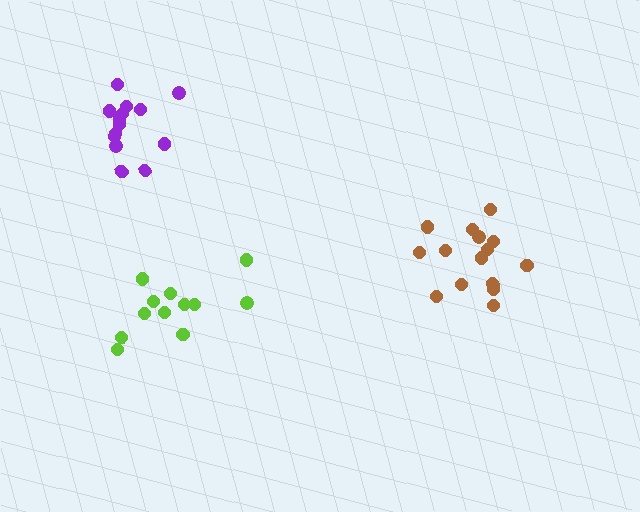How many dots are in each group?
Group 1: 16 dots, Group 2: 12 dots, Group 3: 14 dots (42 total).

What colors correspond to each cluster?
The clusters are colored: brown, lime, purple.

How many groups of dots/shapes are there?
There are 3 groups.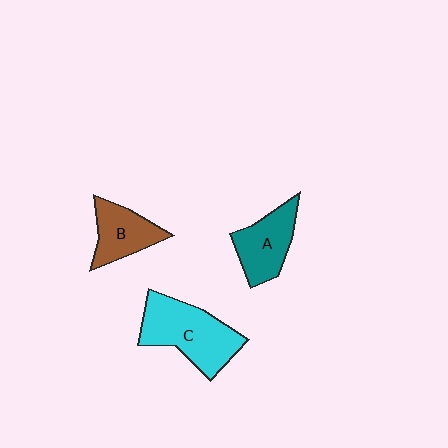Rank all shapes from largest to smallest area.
From largest to smallest: C (cyan), A (teal), B (brown).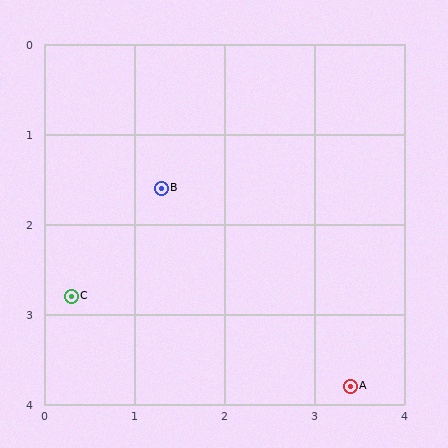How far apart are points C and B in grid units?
Points C and B are about 1.6 grid units apart.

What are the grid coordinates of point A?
Point A is at approximately (3.4, 3.8).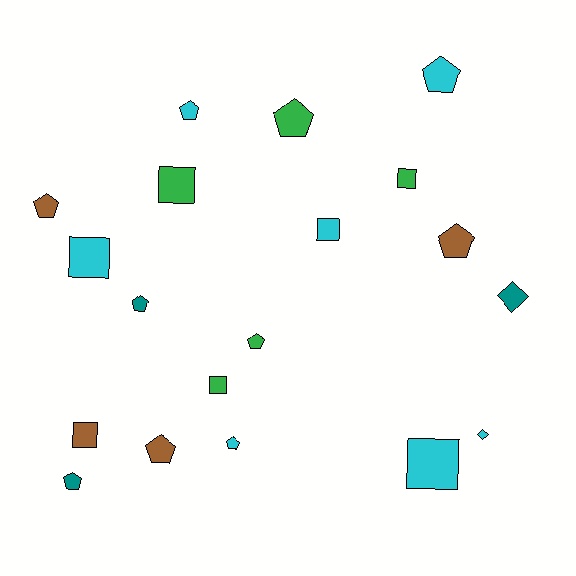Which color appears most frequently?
Cyan, with 7 objects.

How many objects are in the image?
There are 19 objects.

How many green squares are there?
There are 3 green squares.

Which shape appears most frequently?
Pentagon, with 10 objects.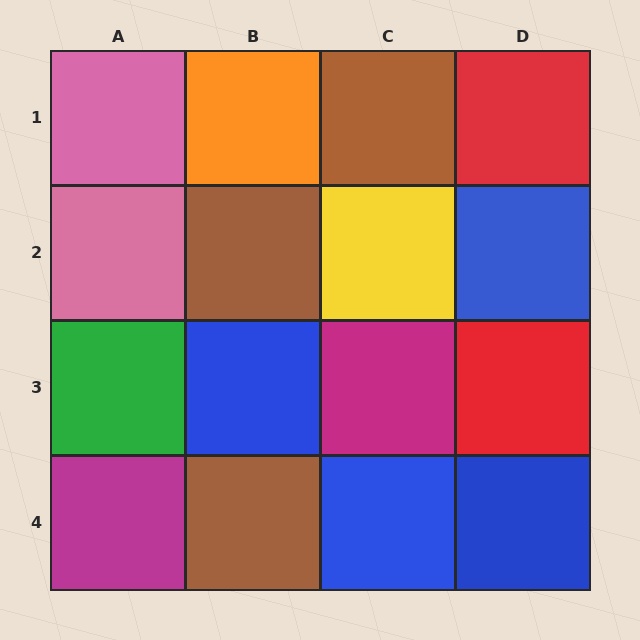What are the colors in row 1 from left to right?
Pink, orange, brown, red.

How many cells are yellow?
1 cell is yellow.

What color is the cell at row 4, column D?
Blue.